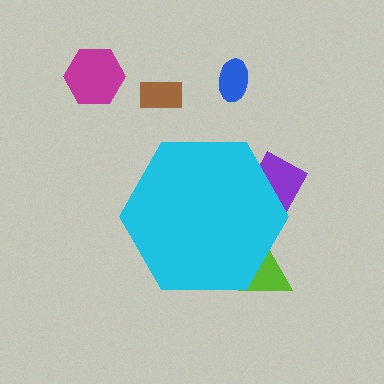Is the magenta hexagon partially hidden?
No, the magenta hexagon is fully visible.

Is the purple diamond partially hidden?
Yes, the purple diamond is partially hidden behind the cyan hexagon.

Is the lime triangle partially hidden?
Yes, the lime triangle is partially hidden behind the cyan hexagon.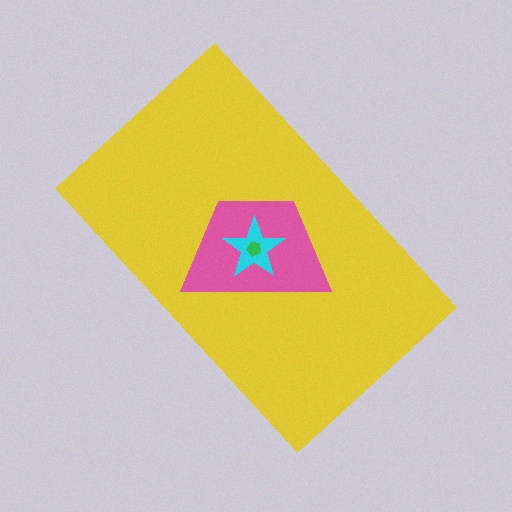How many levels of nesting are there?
4.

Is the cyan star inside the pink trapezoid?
Yes.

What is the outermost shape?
The yellow rectangle.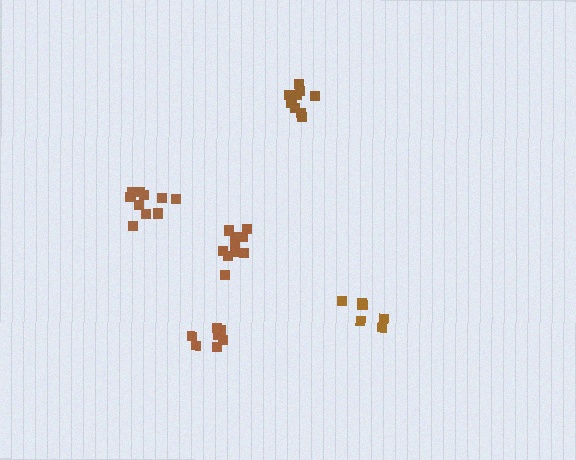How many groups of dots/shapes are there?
There are 5 groups.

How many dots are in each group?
Group 1: 8 dots, Group 2: 10 dots, Group 3: 7 dots, Group 4: 10 dots, Group 5: 10 dots (45 total).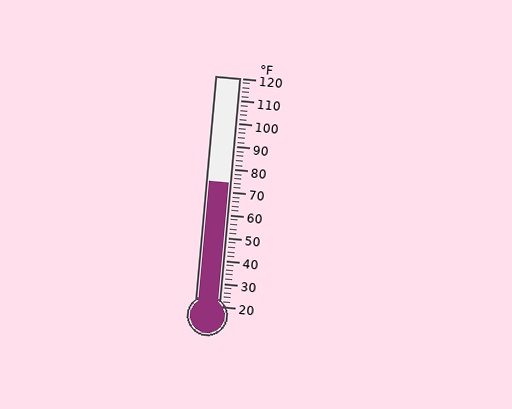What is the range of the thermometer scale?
The thermometer scale ranges from 20°F to 120°F.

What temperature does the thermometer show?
The thermometer shows approximately 74°F.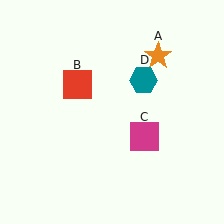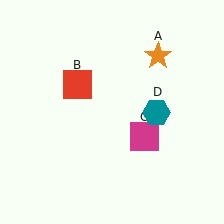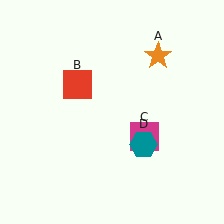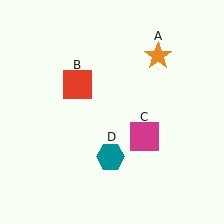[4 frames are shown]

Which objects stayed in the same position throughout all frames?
Orange star (object A) and red square (object B) and magenta square (object C) remained stationary.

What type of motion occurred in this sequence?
The teal hexagon (object D) rotated clockwise around the center of the scene.